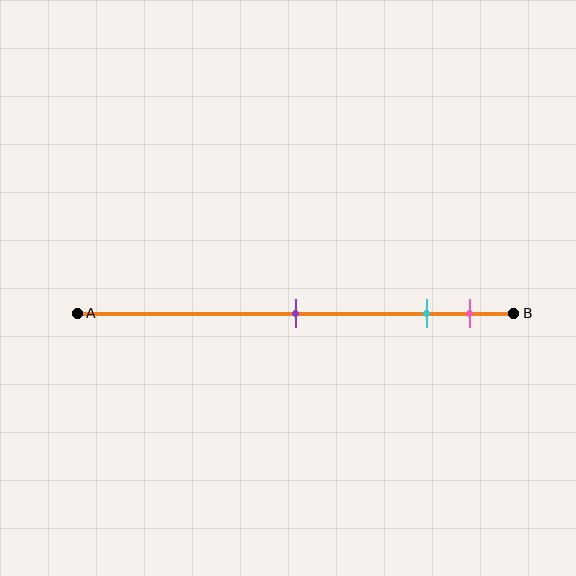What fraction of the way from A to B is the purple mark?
The purple mark is approximately 50% (0.5) of the way from A to B.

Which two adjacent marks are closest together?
The cyan and pink marks are the closest adjacent pair.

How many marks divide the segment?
There are 3 marks dividing the segment.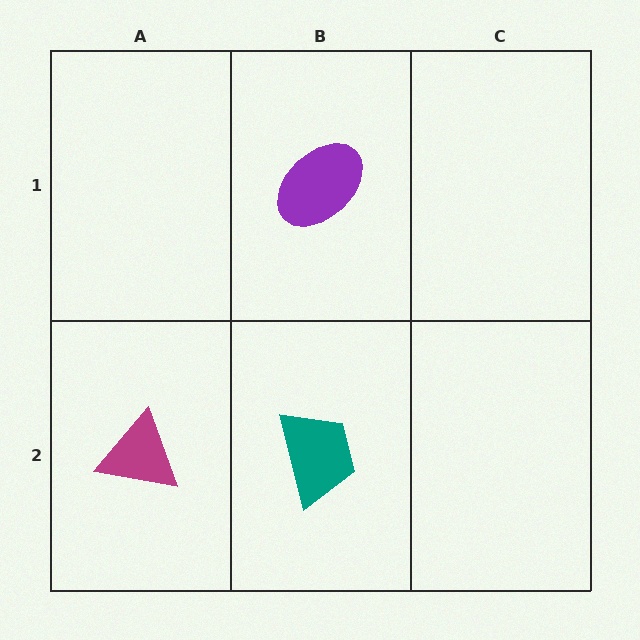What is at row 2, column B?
A teal trapezoid.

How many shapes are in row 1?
1 shape.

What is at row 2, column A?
A magenta triangle.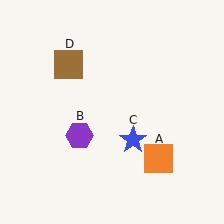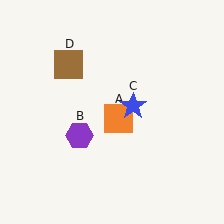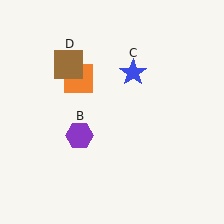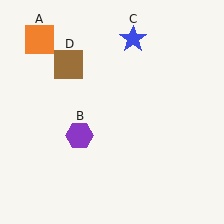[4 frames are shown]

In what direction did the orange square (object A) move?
The orange square (object A) moved up and to the left.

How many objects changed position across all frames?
2 objects changed position: orange square (object A), blue star (object C).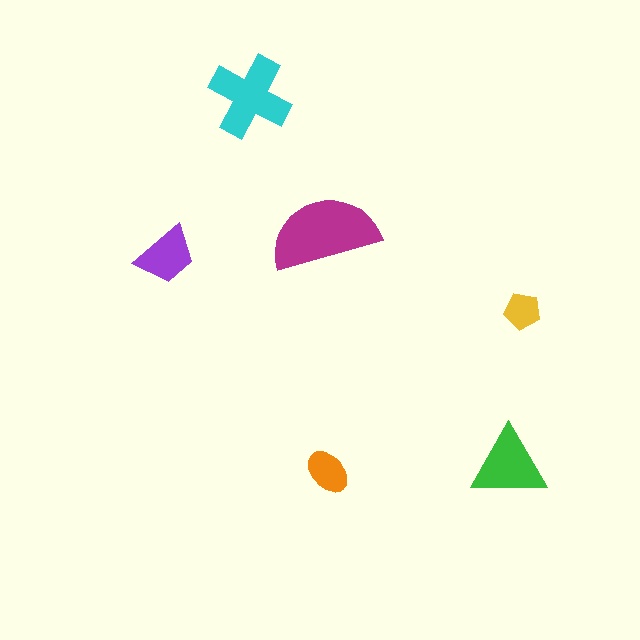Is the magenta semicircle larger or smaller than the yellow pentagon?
Larger.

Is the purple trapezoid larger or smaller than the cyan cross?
Smaller.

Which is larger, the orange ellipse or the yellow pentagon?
The orange ellipse.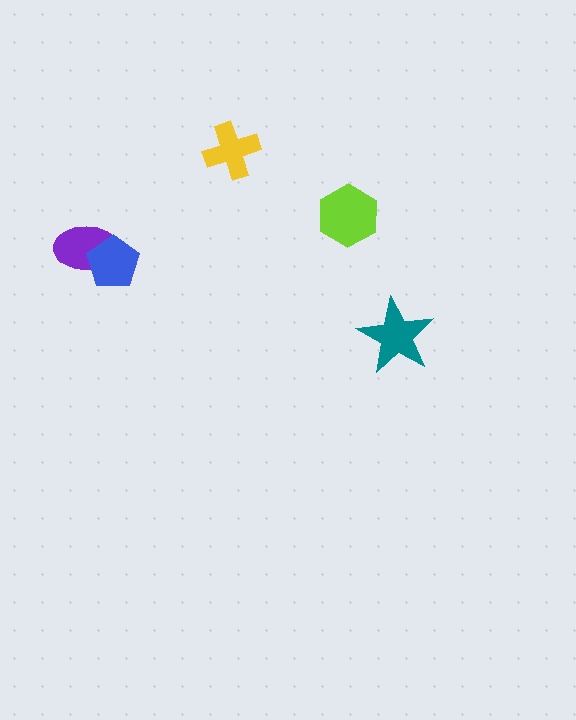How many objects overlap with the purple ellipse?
1 object overlaps with the purple ellipse.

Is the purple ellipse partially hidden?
Yes, it is partially covered by another shape.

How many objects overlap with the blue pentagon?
1 object overlaps with the blue pentagon.